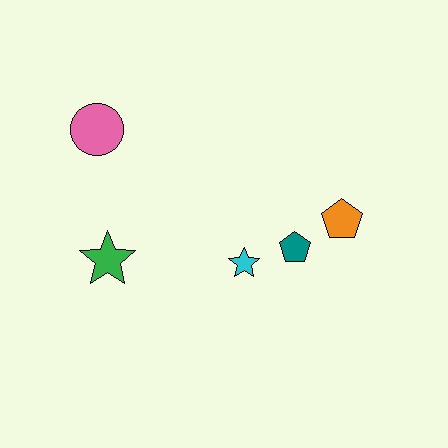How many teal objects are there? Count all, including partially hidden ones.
There is 1 teal object.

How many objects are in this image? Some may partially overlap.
There are 5 objects.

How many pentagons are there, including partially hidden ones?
There are 2 pentagons.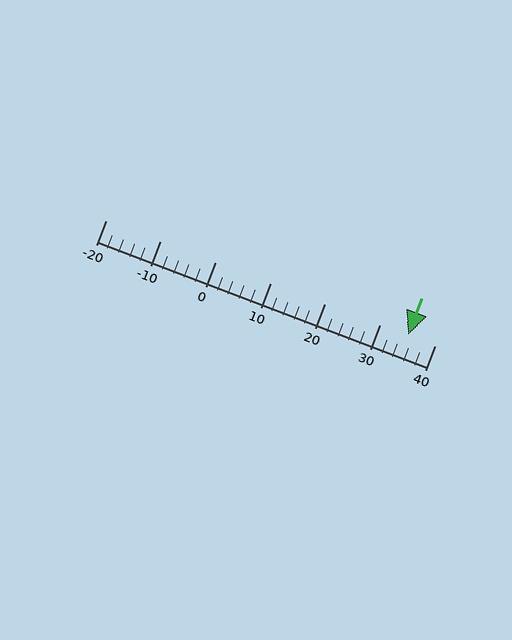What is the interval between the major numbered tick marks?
The major tick marks are spaced 10 units apart.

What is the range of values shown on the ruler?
The ruler shows values from -20 to 40.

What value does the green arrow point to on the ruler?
The green arrow points to approximately 35.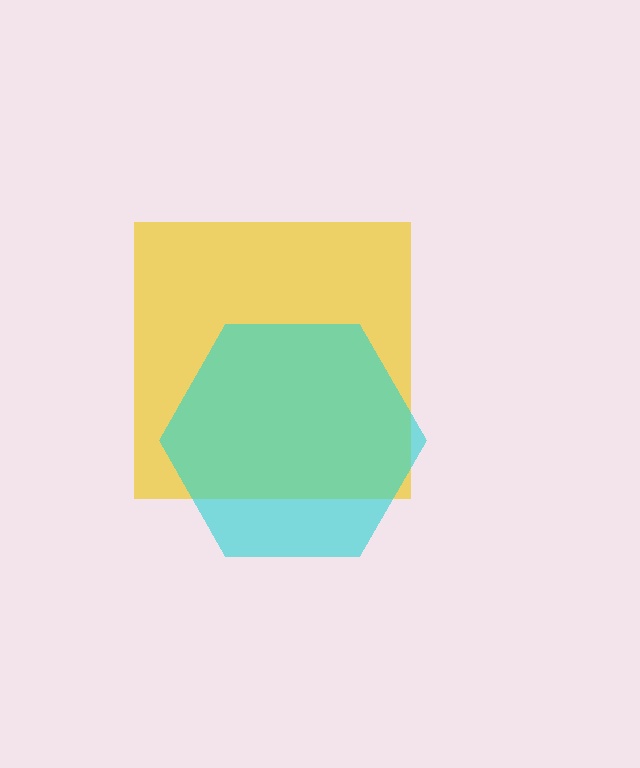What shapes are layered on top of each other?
The layered shapes are: a yellow square, a cyan hexagon.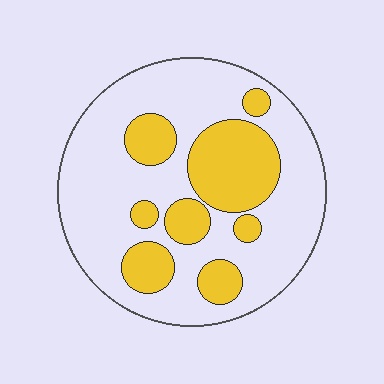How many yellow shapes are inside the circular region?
8.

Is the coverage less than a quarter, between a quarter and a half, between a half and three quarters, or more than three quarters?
Between a quarter and a half.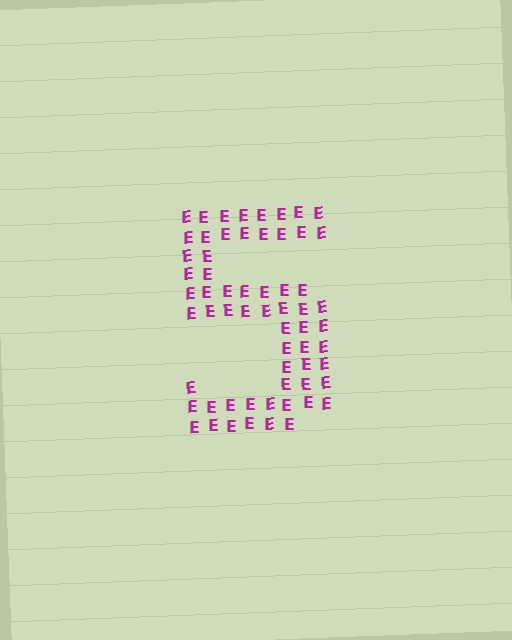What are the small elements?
The small elements are letter E's.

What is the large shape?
The large shape is the digit 5.